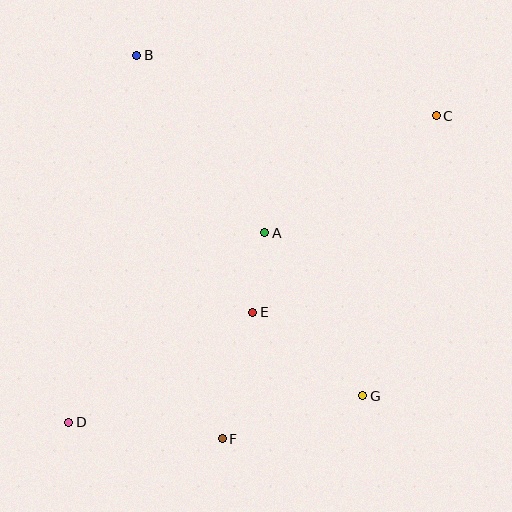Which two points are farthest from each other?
Points C and D are farthest from each other.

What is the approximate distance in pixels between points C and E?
The distance between C and E is approximately 269 pixels.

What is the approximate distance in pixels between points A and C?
The distance between A and C is approximately 207 pixels.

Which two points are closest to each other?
Points A and E are closest to each other.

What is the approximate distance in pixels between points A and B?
The distance between A and B is approximately 219 pixels.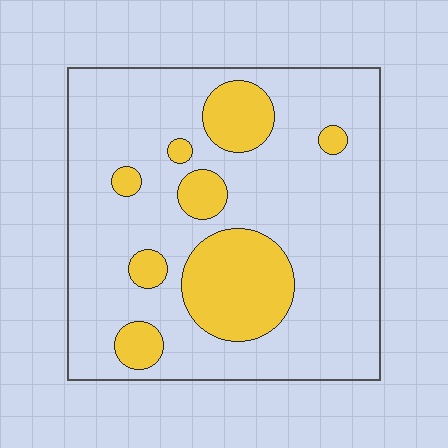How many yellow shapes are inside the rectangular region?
8.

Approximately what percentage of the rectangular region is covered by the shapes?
Approximately 20%.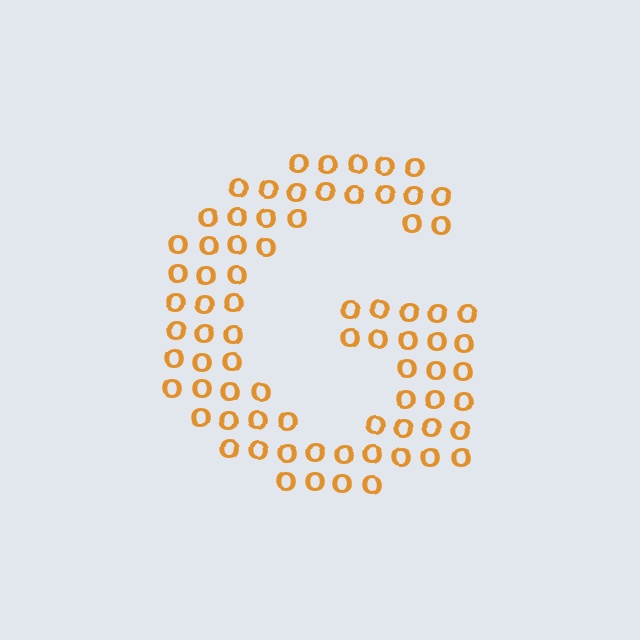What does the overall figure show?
The overall figure shows the letter G.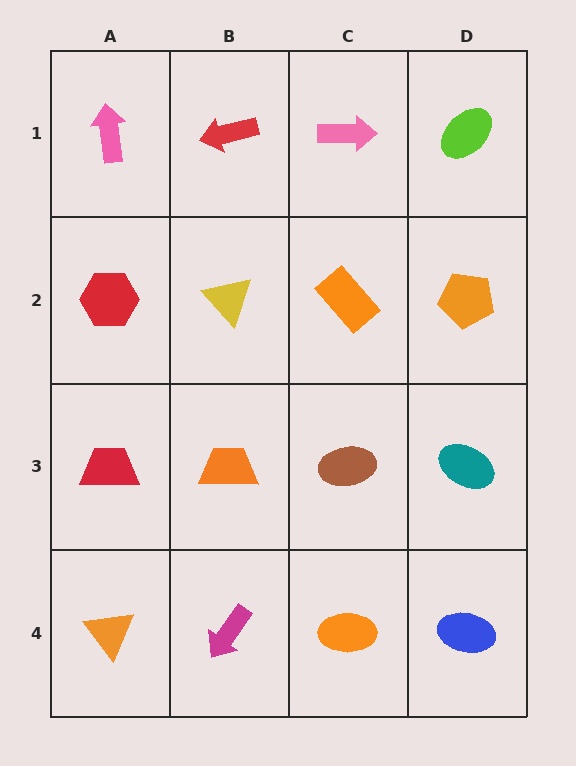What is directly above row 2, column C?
A pink arrow.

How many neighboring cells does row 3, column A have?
3.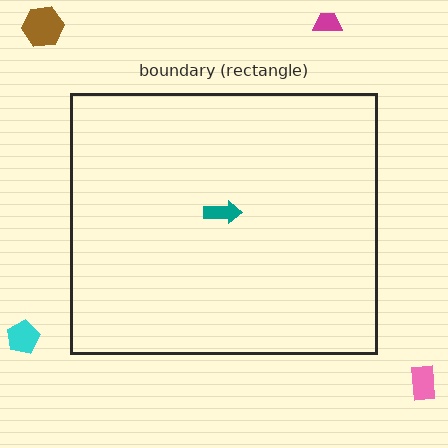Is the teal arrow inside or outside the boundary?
Inside.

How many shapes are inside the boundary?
1 inside, 4 outside.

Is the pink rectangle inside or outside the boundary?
Outside.